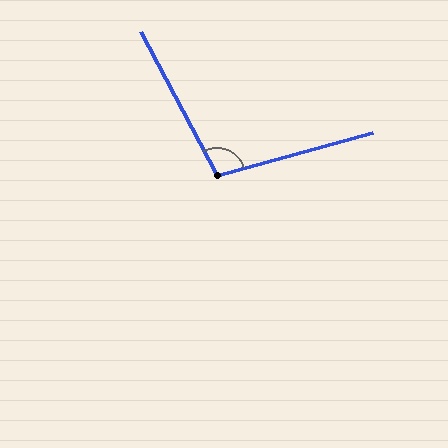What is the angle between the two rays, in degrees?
Approximately 103 degrees.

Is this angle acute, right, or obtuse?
It is obtuse.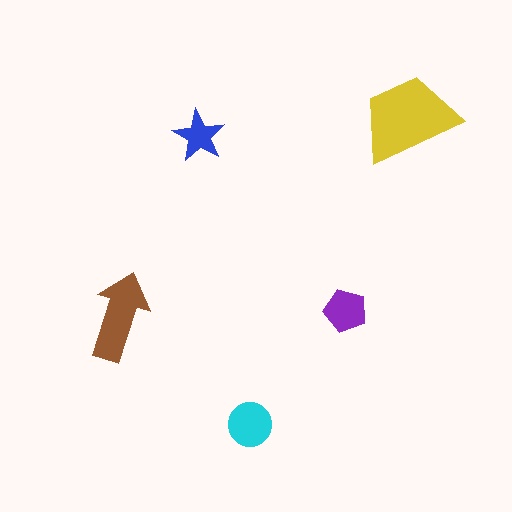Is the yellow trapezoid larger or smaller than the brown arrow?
Larger.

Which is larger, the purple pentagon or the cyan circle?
The cyan circle.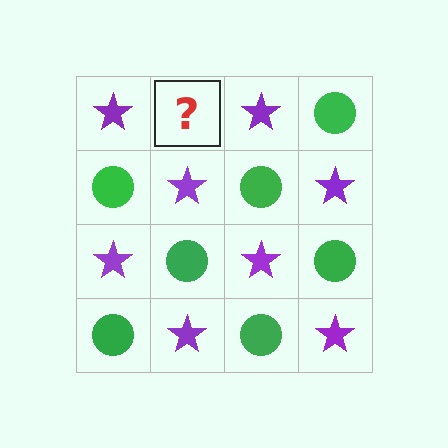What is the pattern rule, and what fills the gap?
The rule is that it alternates purple star and green circle in a checkerboard pattern. The gap should be filled with a green circle.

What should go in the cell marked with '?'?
The missing cell should contain a green circle.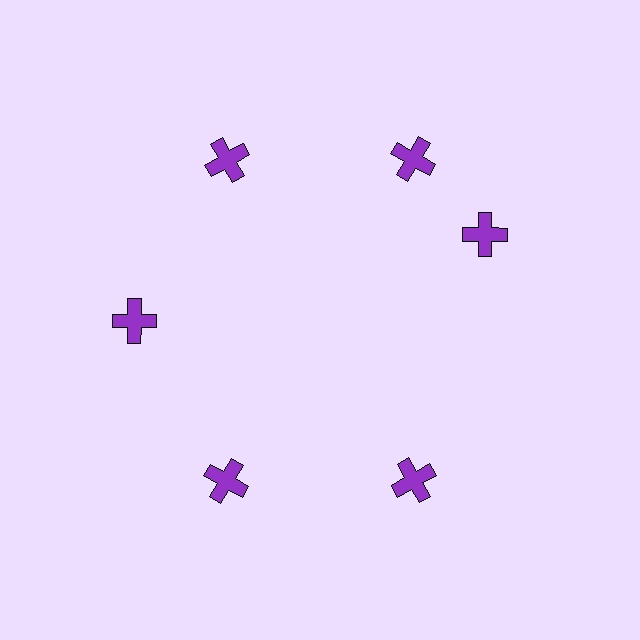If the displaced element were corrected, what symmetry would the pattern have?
It would have 6-fold rotational symmetry — the pattern would map onto itself every 60 degrees.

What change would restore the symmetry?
The symmetry would be restored by rotating it back into even spacing with its neighbors so that all 6 crosses sit at equal angles and equal distance from the center.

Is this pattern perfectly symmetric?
No. The 6 purple crosses are arranged in a ring, but one element near the 3 o'clock position is rotated out of alignment along the ring, breaking the 6-fold rotational symmetry.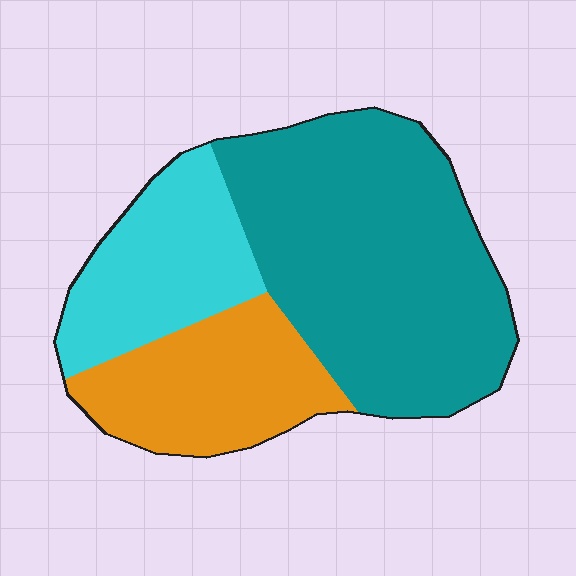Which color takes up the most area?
Teal, at roughly 55%.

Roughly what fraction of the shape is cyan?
Cyan covers 23% of the shape.